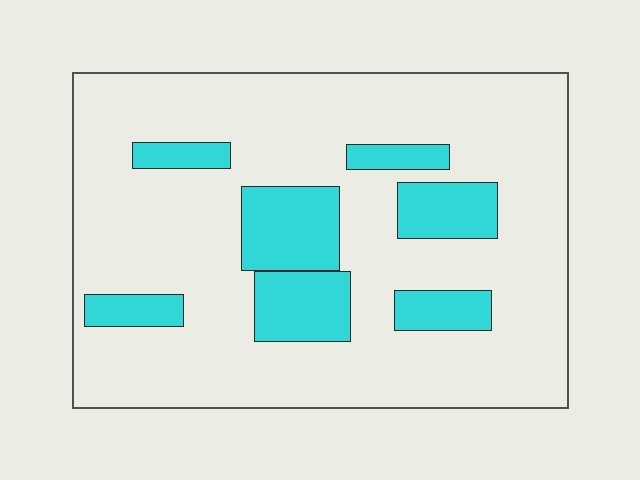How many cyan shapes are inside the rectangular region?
7.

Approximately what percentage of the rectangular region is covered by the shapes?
Approximately 20%.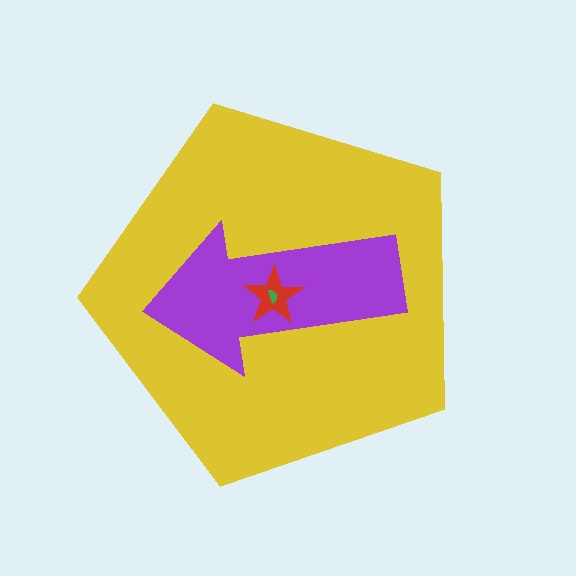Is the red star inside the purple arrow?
Yes.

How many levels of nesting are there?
4.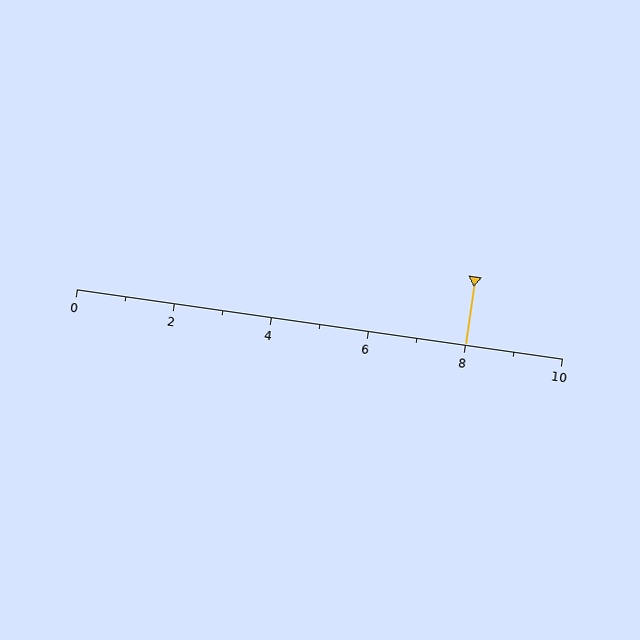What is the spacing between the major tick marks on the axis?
The major ticks are spaced 2 apart.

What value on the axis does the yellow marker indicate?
The marker indicates approximately 8.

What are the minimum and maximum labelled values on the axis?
The axis runs from 0 to 10.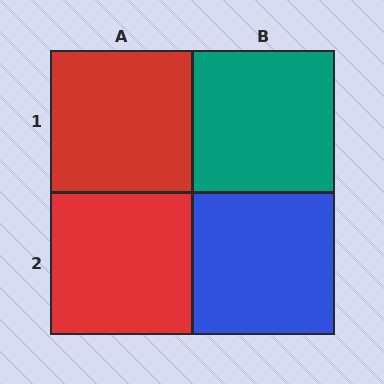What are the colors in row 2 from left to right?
Red, blue.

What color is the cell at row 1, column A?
Red.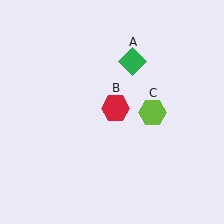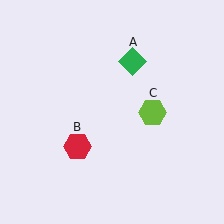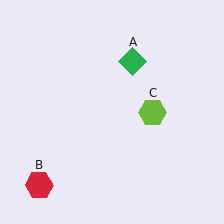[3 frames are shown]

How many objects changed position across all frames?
1 object changed position: red hexagon (object B).